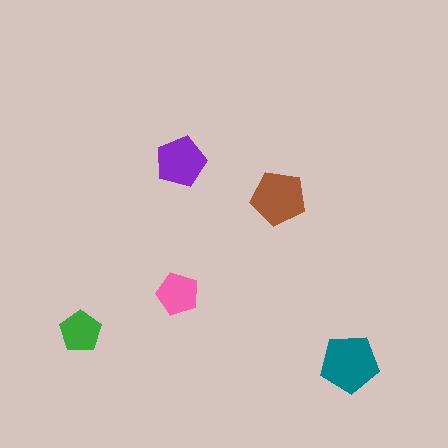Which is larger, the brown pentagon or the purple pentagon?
The brown one.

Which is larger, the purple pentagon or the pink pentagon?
The purple one.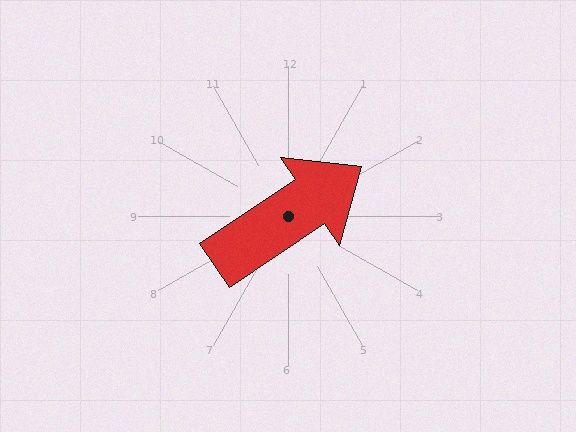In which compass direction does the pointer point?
Northeast.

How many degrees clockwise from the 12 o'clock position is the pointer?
Approximately 56 degrees.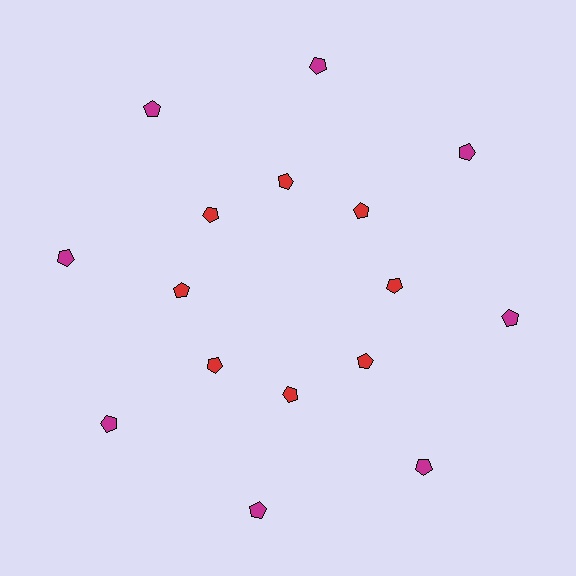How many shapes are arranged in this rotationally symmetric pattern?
There are 16 shapes, arranged in 8 groups of 2.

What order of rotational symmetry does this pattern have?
This pattern has 8-fold rotational symmetry.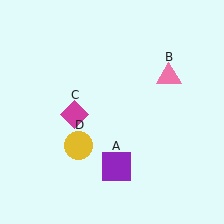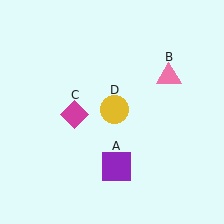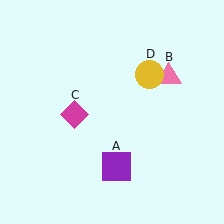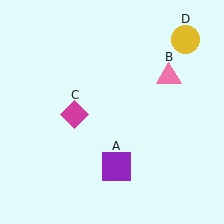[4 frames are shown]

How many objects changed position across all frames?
1 object changed position: yellow circle (object D).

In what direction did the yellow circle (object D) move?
The yellow circle (object D) moved up and to the right.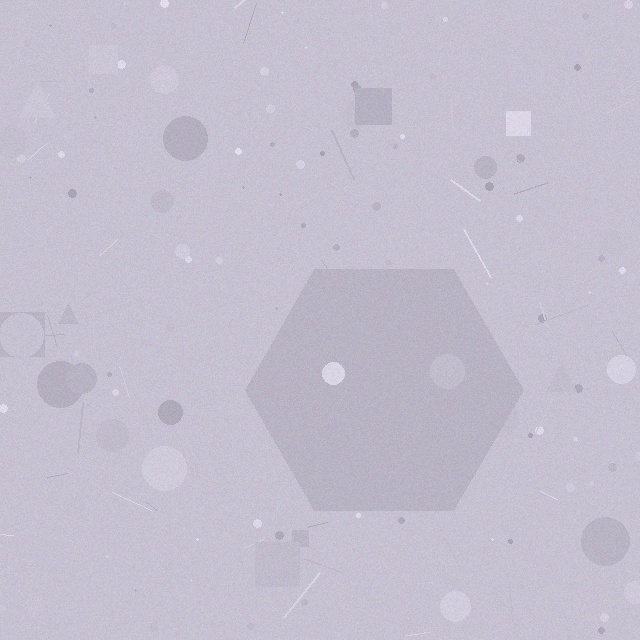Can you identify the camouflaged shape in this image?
The camouflaged shape is a hexagon.